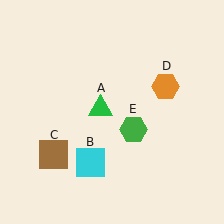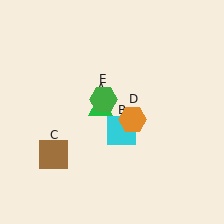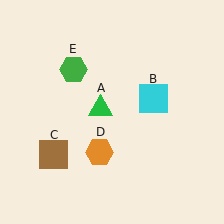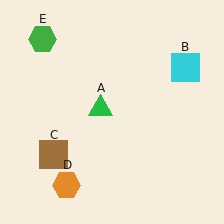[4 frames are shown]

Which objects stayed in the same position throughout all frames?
Green triangle (object A) and brown square (object C) remained stationary.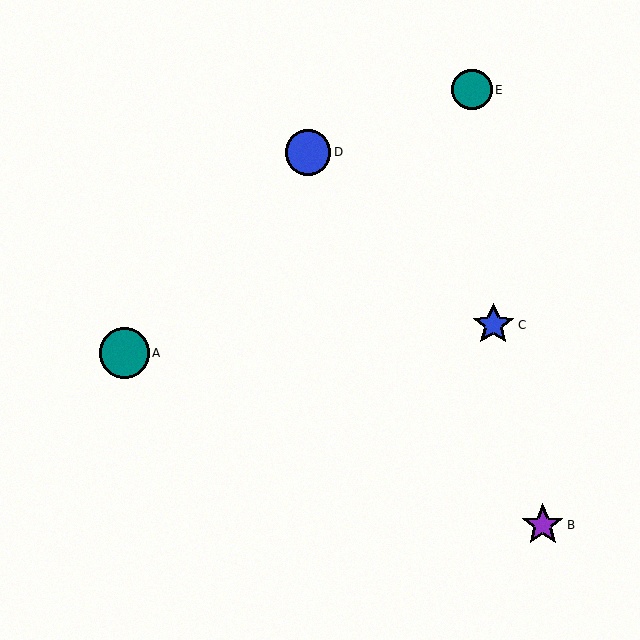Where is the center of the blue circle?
The center of the blue circle is at (308, 152).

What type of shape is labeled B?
Shape B is a purple star.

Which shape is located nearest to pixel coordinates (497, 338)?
The blue star (labeled C) at (493, 325) is nearest to that location.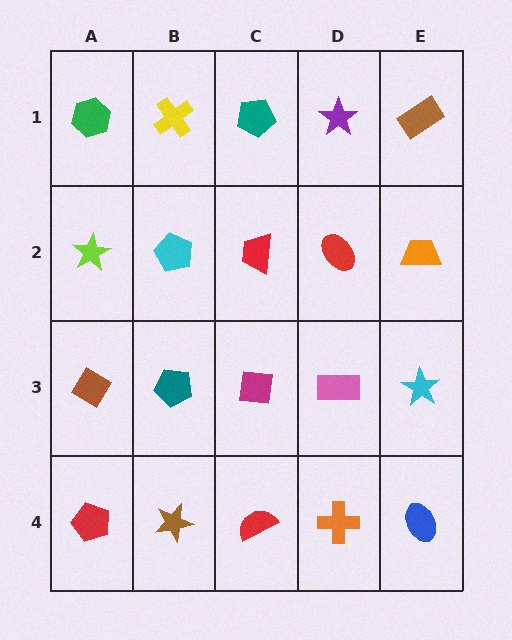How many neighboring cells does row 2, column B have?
4.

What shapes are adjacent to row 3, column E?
An orange trapezoid (row 2, column E), a blue ellipse (row 4, column E), a pink rectangle (row 3, column D).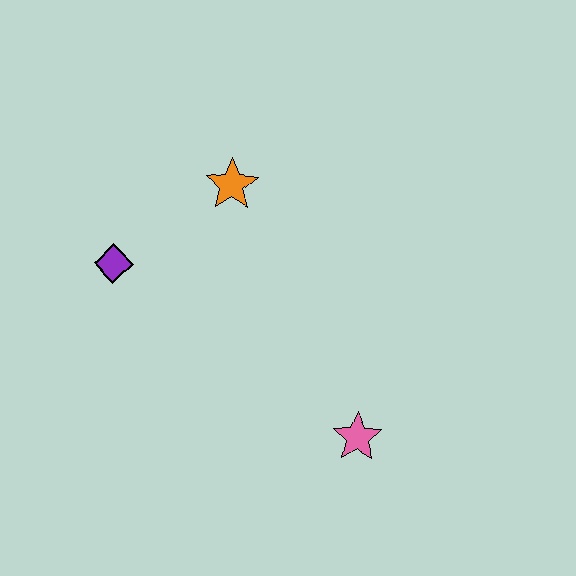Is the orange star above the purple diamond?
Yes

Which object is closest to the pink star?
The orange star is closest to the pink star.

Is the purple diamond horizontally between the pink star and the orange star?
No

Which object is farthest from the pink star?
The purple diamond is farthest from the pink star.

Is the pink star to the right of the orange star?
Yes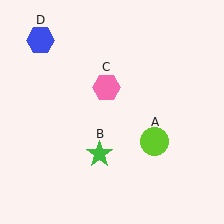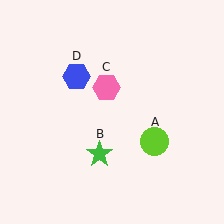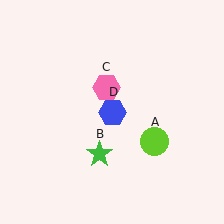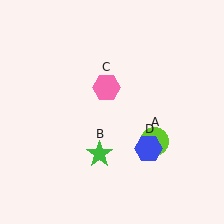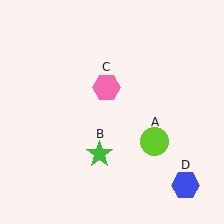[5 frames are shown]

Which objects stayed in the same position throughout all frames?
Lime circle (object A) and green star (object B) and pink hexagon (object C) remained stationary.